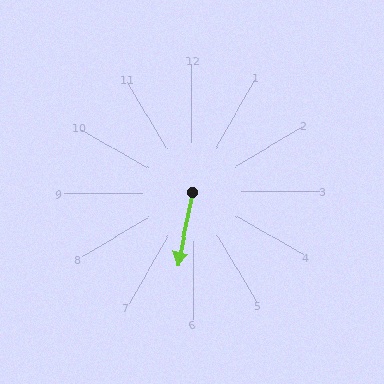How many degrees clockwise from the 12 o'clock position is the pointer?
Approximately 192 degrees.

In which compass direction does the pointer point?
South.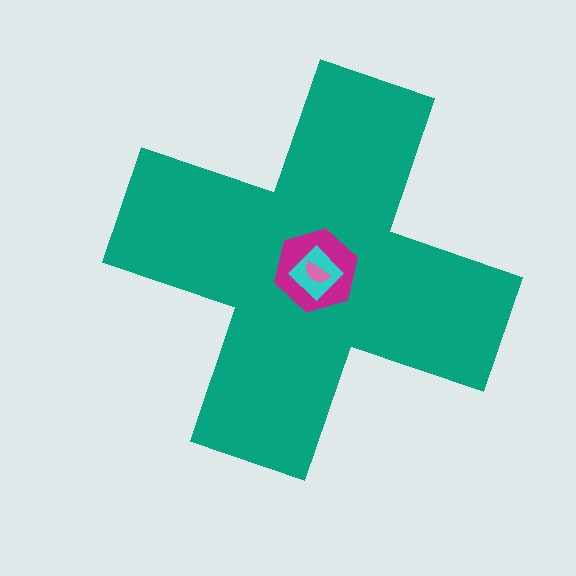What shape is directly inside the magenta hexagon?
The cyan diamond.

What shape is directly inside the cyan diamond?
The pink semicircle.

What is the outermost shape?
The teal cross.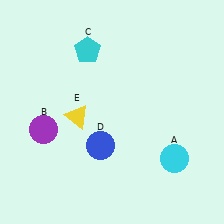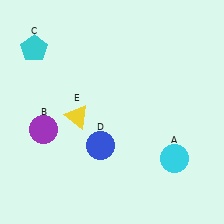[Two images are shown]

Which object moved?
The cyan pentagon (C) moved left.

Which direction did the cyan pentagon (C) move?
The cyan pentagon (C) moved left.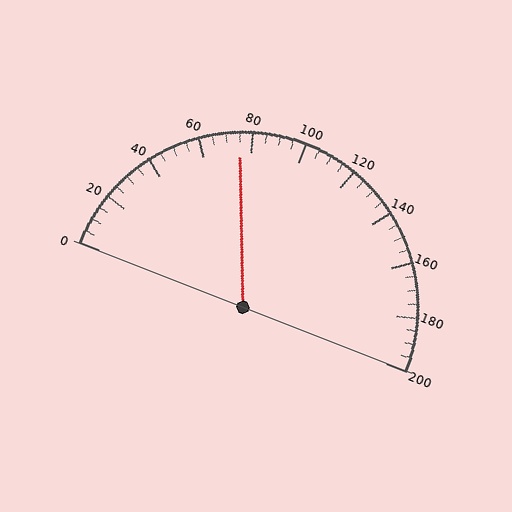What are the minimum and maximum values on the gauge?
The gauge ranges from 0 to 200.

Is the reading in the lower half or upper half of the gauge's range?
The reading is in the lower half of the range (0 to 200).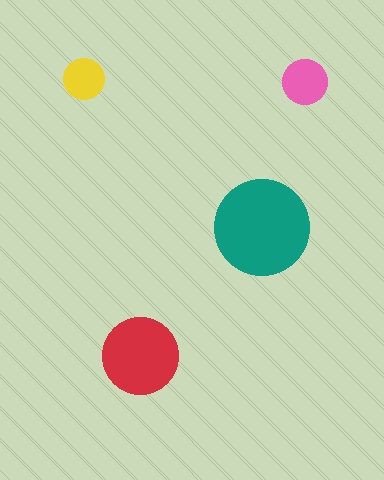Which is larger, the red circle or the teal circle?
The teal one.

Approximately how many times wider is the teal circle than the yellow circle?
About 2.5 times wider.